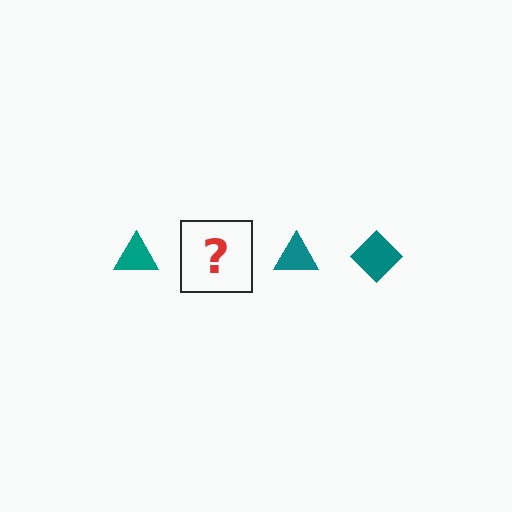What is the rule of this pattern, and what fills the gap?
The rule is that the pattern cycles through triangle, diamond shapes in teal. The gap should be filled with a teal diamond.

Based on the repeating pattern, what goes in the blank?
The blank should be a teal diamond.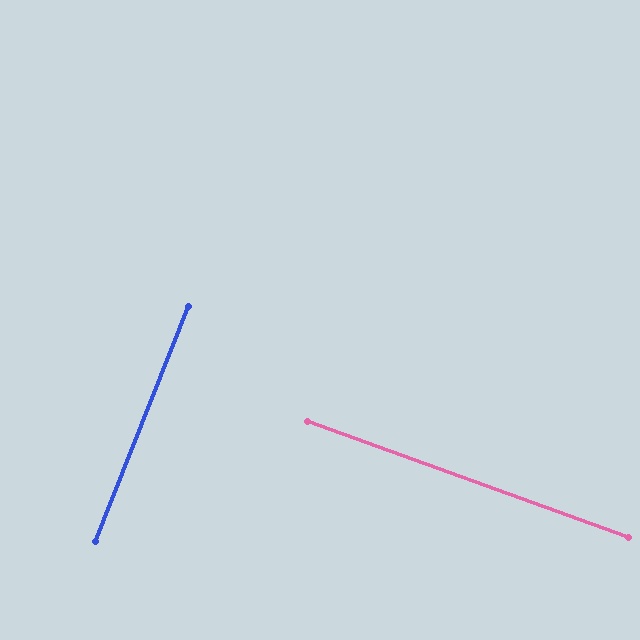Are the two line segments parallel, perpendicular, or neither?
Perpendicular — they meet at approximately 88°.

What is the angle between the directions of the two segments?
Approximately 88 degrees.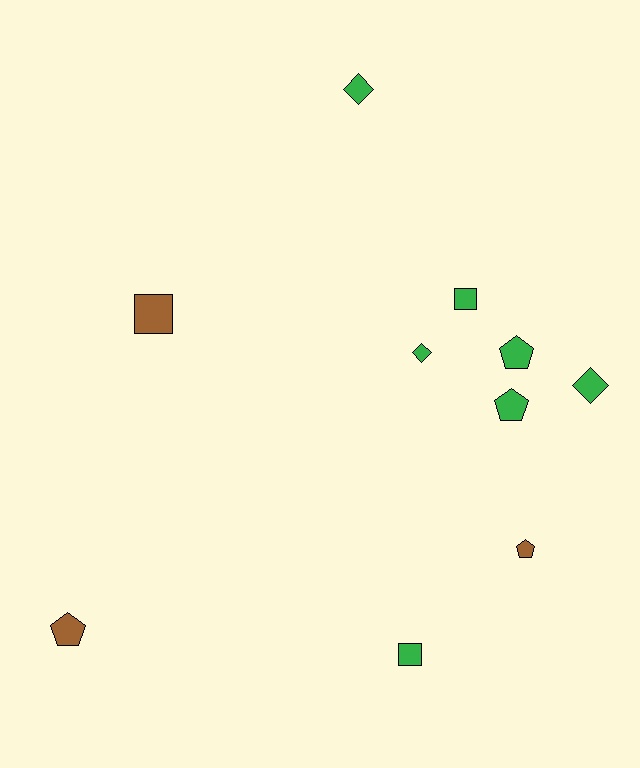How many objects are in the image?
There are 10 objects.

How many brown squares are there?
There is 1 brown square.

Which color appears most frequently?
Green, with 7 objects.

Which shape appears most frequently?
Pentagon, with 4 objects.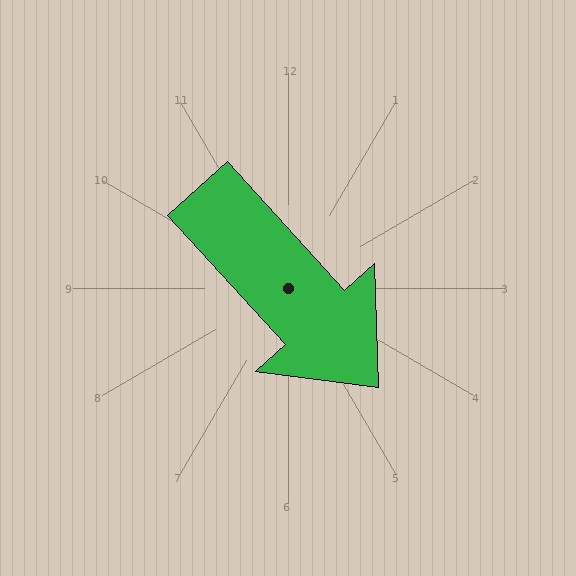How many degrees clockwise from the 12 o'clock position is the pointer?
Approximately 138 degrees.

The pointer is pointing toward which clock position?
Roughly 5 o'clock.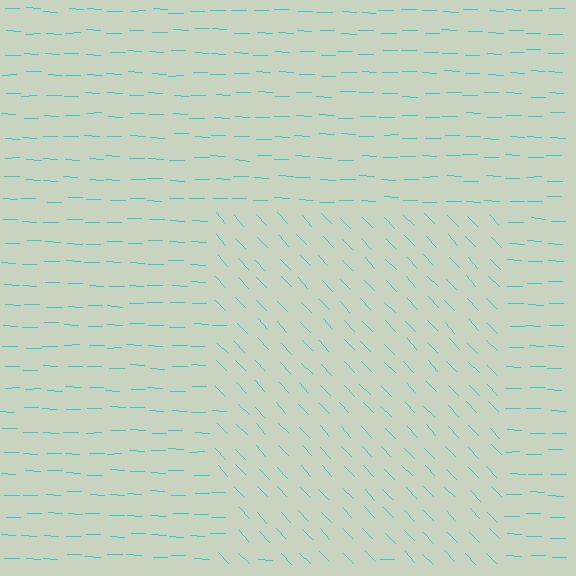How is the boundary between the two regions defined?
The boundary is defined purely by a change in line orientation (approximately 45 degrees difference). All lines are the same color and thickness.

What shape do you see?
I see a rectangle.